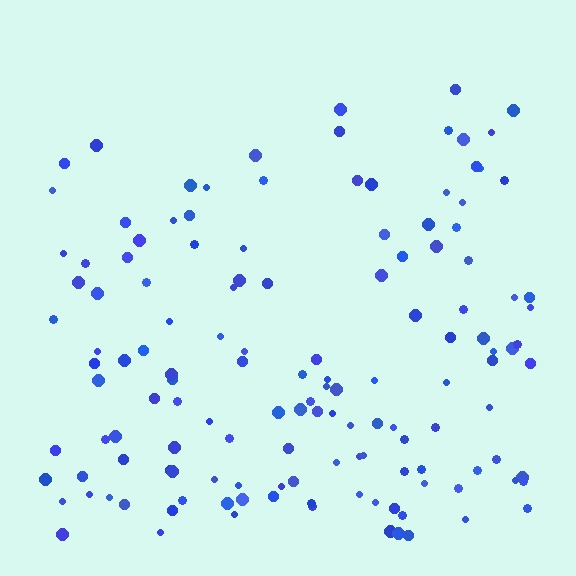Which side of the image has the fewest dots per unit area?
The top.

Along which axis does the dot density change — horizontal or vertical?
Vertical.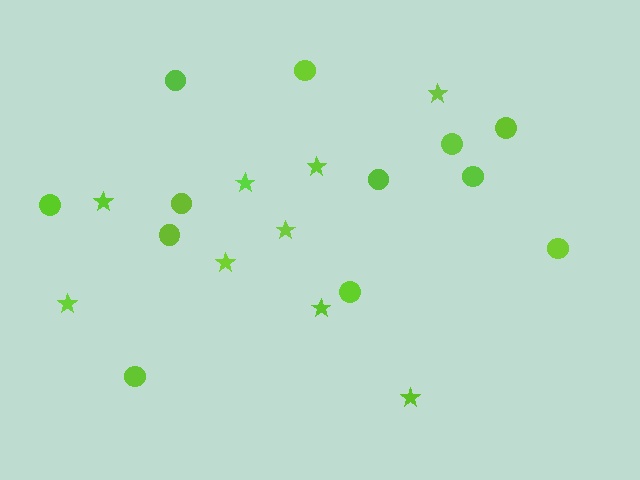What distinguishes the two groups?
There are 2 groups: one group of stars (9) and one group of circles (12).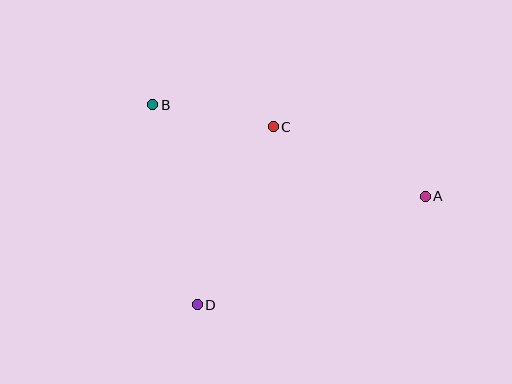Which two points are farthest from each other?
Points A and B are farthest from each other.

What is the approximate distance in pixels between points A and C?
The distance between A and C is approximately 167 pixels.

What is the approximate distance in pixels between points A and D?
The distance between A and D is approximately 253 pixels.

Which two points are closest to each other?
Points B and C are closest to each other.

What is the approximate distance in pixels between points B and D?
The distance between B and D is approximately 205 pixels.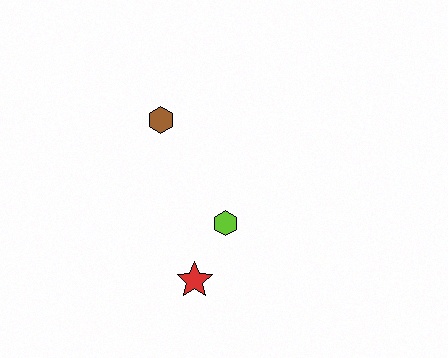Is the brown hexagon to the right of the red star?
No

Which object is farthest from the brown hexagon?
The red star is farthest from the brown hexagon.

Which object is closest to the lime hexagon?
The red star is closest to the lime hexagon.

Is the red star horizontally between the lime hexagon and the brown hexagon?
Yes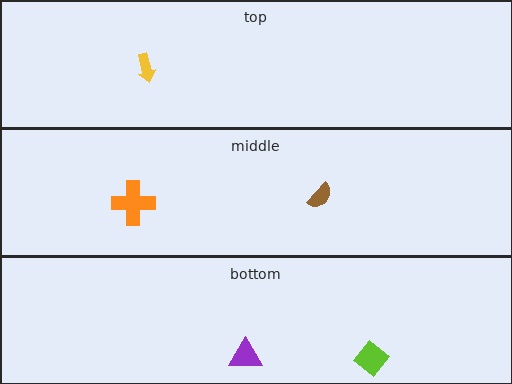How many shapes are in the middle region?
2.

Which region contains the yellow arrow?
The top region.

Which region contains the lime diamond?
The bottom region.